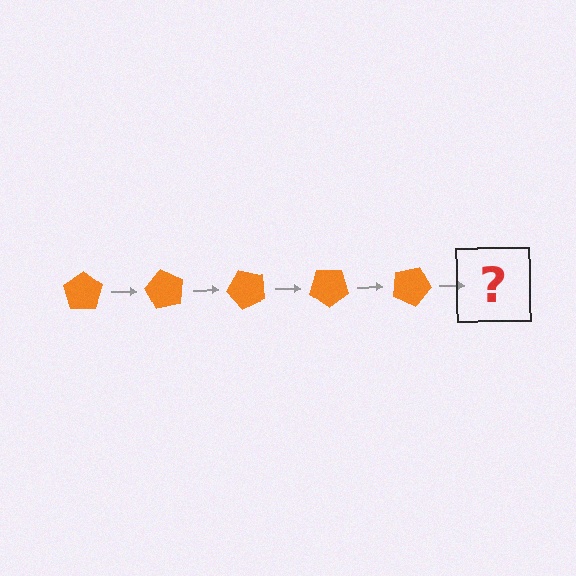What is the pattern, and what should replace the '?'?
The pattern is that the pentagon rotates 60 degrees each step. The '?' should be an orange pentagon rotated 300 degrees.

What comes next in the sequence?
The next element should be an orange pentagon rotated 300 degrees.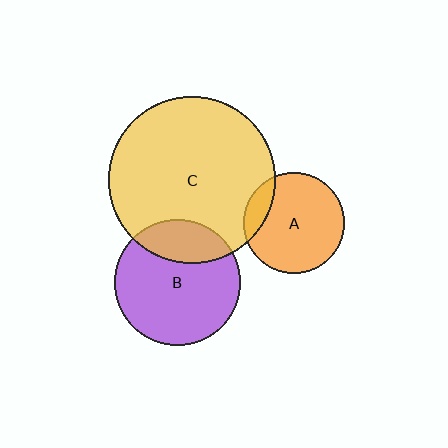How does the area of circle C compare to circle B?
Approximately 1.8 times.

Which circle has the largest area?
Circle C (yellow).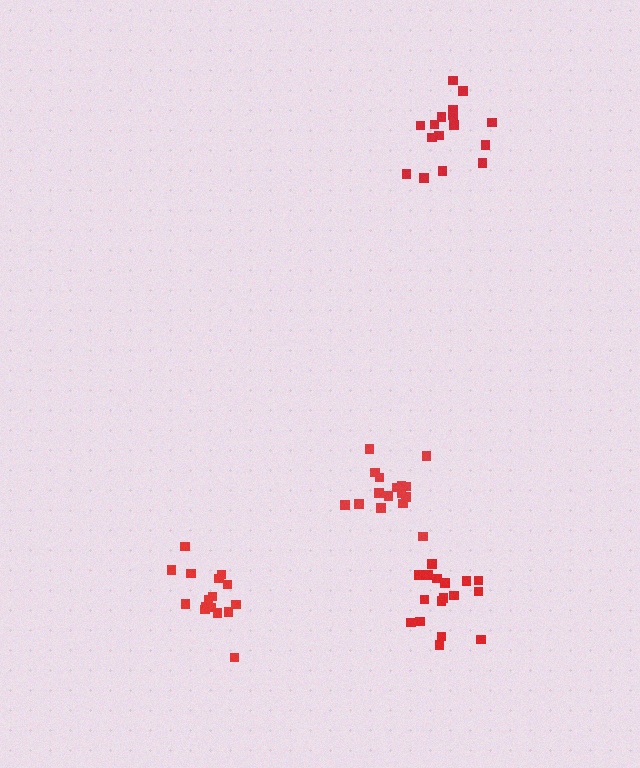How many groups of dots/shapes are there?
There are 4 groups.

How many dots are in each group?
Group 1: 16 dots, Group 2: 17 dots, Group 3: 16 dots, Group 4: 16 dots (65 total).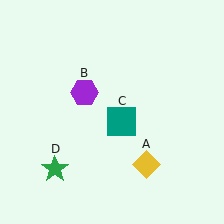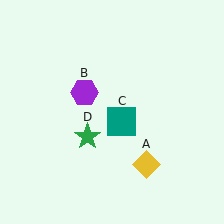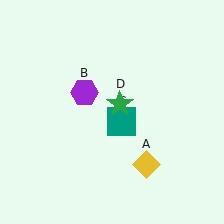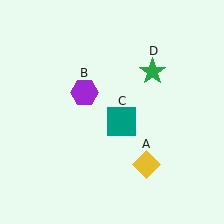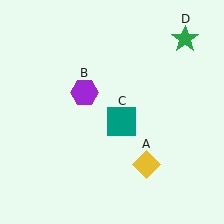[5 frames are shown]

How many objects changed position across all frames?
1 object changed position: green star (object D).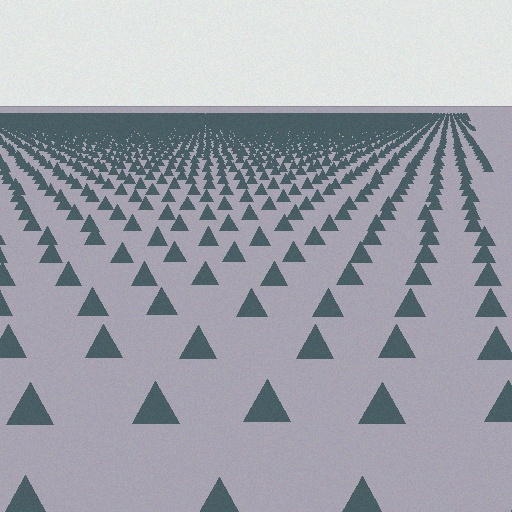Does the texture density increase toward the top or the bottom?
Density increases toward the top.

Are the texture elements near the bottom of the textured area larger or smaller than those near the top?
Larger. Near the bottom, elements are closer to the viewer and appear at a bigger on-screen size.